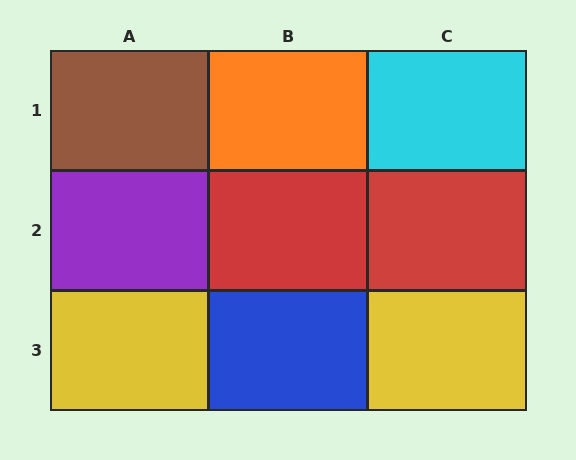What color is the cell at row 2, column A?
Purple.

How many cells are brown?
1 cell is brown.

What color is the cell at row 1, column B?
Orange.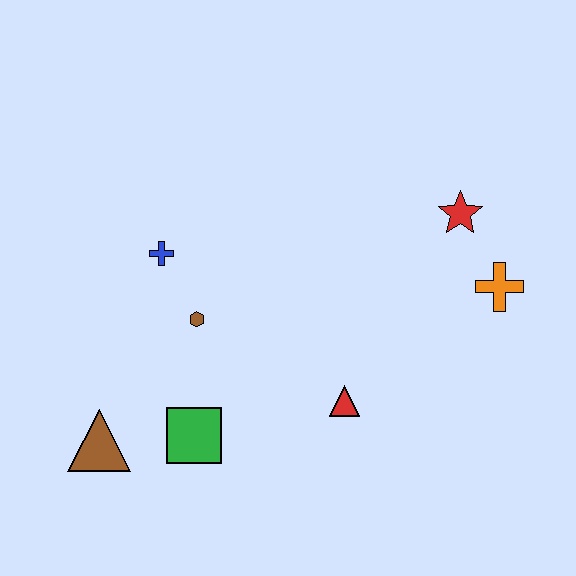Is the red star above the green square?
Yes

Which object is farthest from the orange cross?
The brown triangle is farthest from the orange cross.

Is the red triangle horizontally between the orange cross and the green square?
Yes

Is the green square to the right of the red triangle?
No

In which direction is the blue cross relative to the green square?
The blue cross is above the green square.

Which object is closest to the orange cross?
The red star is closest to the orange cross.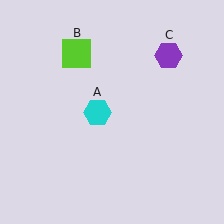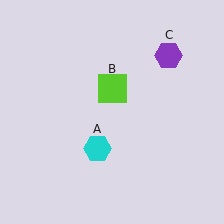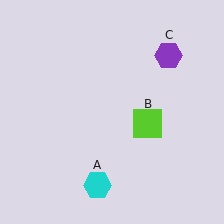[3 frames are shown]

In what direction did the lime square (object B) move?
The lime square (object B) moved down and to the right.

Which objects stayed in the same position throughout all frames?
Purple hexagon (object C) remained stationary.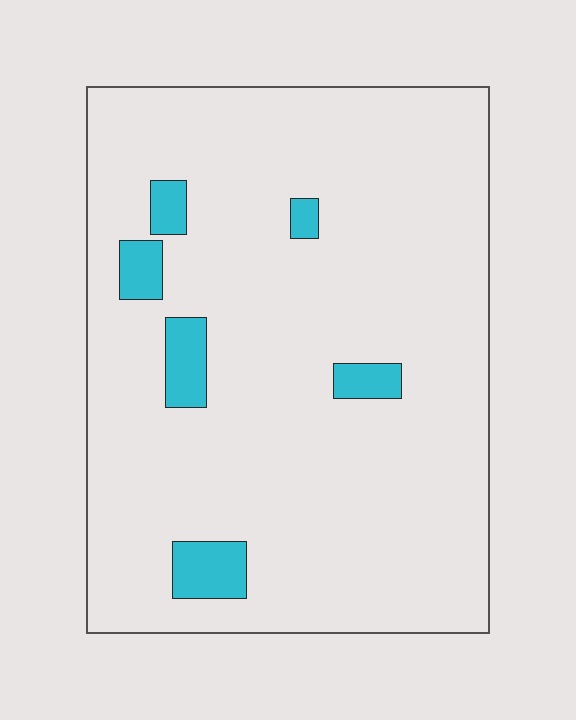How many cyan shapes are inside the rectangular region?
6.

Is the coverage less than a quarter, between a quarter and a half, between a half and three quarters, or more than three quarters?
Less than a quarter.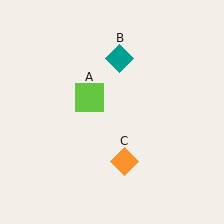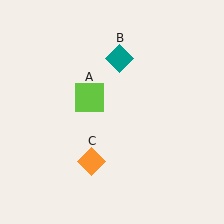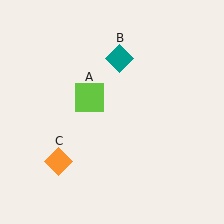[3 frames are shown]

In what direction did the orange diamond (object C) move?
The orange diamond (object C) moved left.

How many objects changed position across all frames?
1 object changed position: orange diamond (object C).